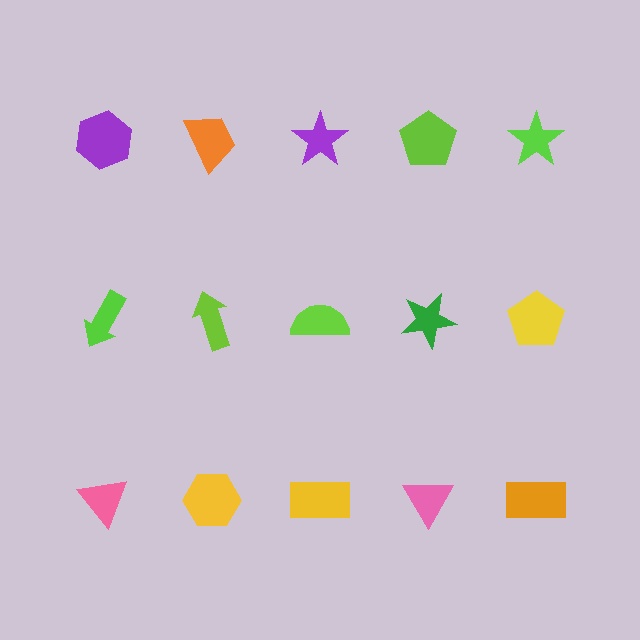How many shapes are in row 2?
5 shapes.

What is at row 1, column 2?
An orange trapezoid.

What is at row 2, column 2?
A lime arrow.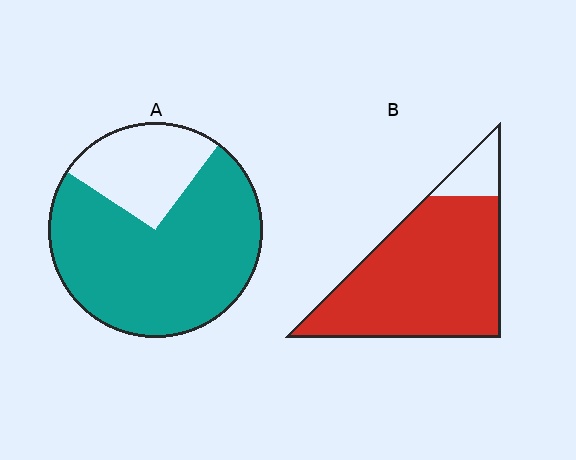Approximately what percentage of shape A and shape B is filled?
A is approximately 75% and B is approximately 90%.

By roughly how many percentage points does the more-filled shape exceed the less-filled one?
By roughly 15 percentage points (B over A).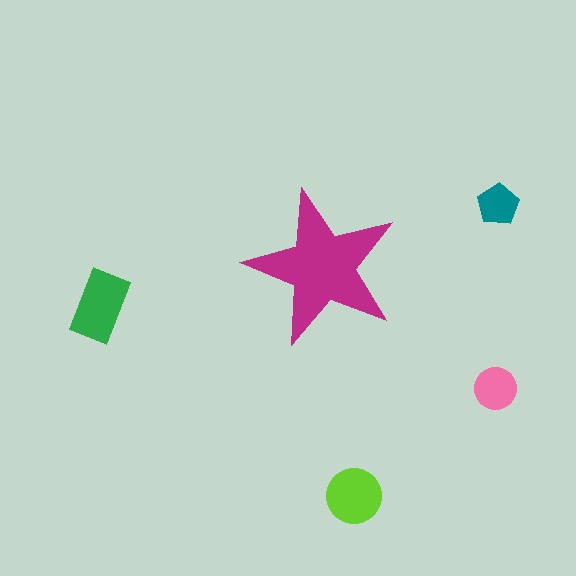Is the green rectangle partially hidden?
No, the green rectangle is fully visible.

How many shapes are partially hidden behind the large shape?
0 shapes are partially hidden.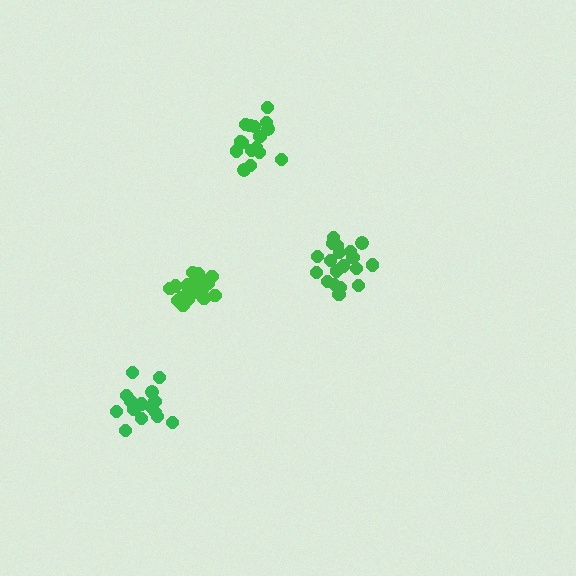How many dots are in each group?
Group 1: 18 dots, Group 2: 16 dots, Group 3: 19 dots, Group 4: 20 dots (73 total).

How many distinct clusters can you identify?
There are 4 distinct clusters.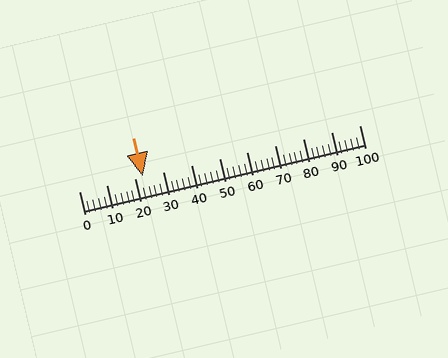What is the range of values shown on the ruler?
The ruler shows values from 0 to 100.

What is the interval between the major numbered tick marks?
The major tick marks are spaced 10 units apart.